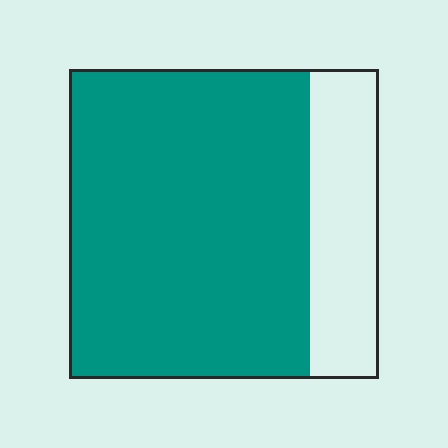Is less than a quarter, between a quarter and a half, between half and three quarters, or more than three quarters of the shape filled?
More than three quarters.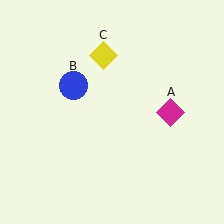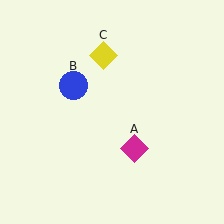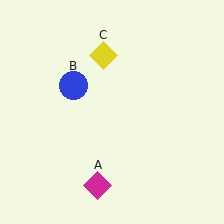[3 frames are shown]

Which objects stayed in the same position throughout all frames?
Blue circle (object B) and yellow diamond (object C) remained stationary.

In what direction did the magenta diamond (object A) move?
The magenta diamond (object A) moved down and to the left.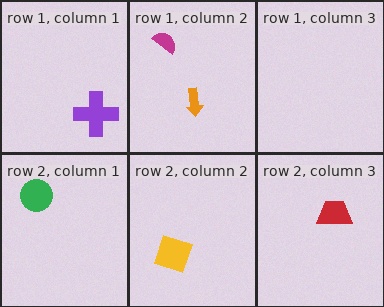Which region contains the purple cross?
The row 1, column 1 region.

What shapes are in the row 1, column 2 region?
The orange arrow, the magenta semicircle.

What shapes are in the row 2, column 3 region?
The red trapezoid.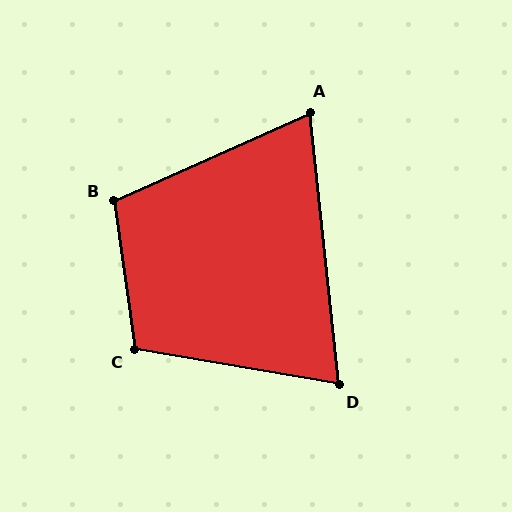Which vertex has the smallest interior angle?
A, at approximately 72 degrees.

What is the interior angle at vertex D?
Approximately 74 degrees (acute).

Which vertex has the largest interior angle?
C, at approximately 108 degrees.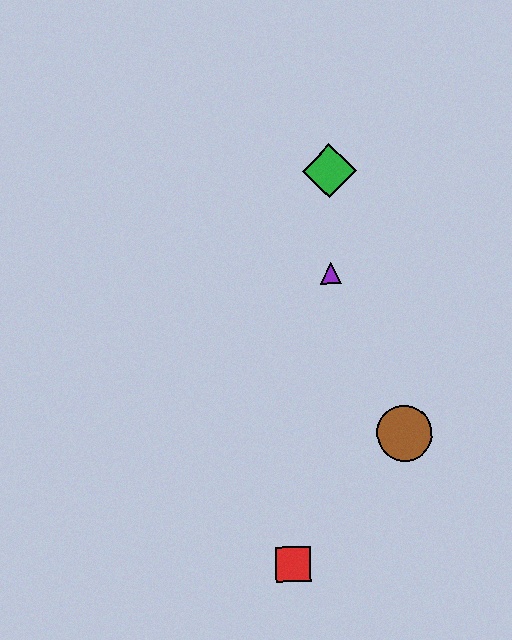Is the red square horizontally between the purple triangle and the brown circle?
No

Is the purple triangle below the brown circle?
No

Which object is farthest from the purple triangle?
The red square is farthest from the purple triangle.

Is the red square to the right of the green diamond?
No